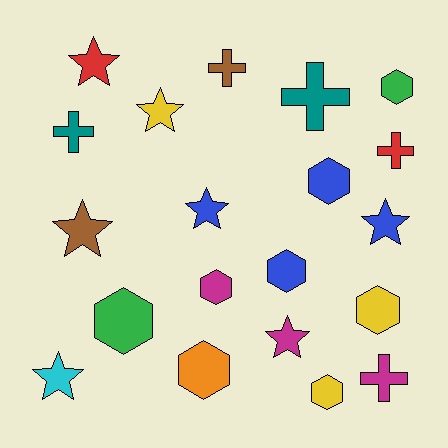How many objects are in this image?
There are 20 objects.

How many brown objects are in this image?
There are 2 brown objects.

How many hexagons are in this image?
There are 8 hexagons.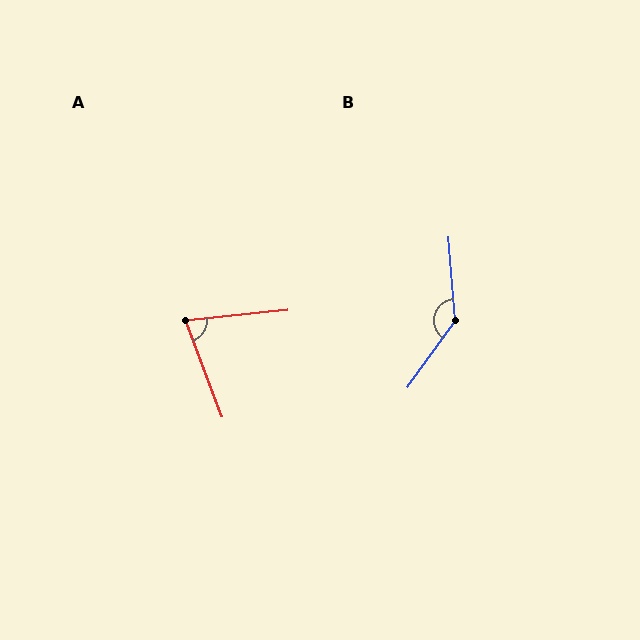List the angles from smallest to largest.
A (75°), B (140°).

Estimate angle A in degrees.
Approximately 75 degrees.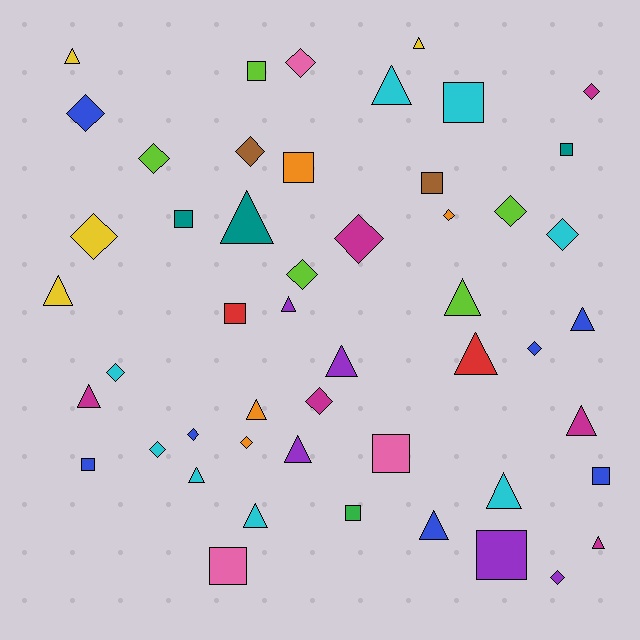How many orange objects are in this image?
There are 4 orange objects.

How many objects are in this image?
There are 50 objects.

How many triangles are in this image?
There are 19 triangles.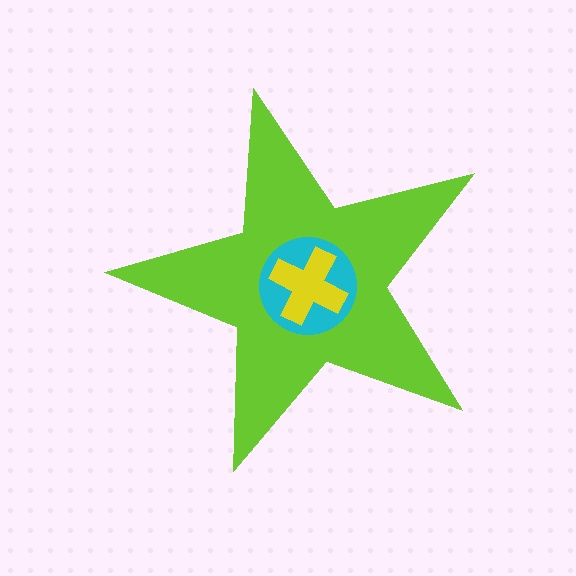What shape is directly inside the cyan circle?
The yellow cross.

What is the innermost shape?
The yellow cross.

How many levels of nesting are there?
3.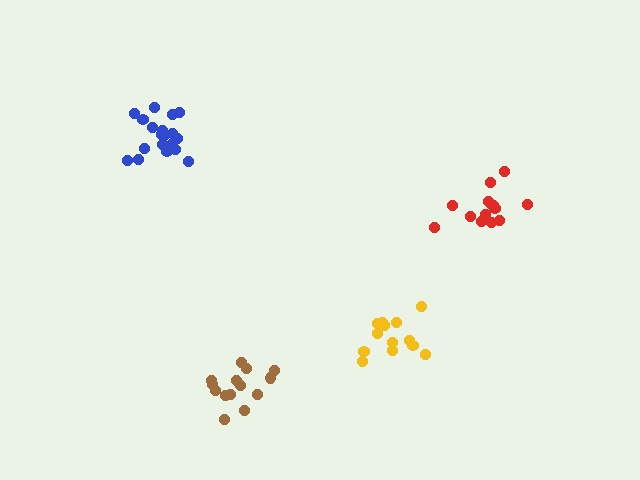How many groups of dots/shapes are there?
There are 4 groups.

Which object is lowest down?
The brown cluster is bottommost.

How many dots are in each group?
Group 1: 19 dots, Group 2: 14 dots, Group 3: 13 dots, Group 4: 14 dots (60 total).